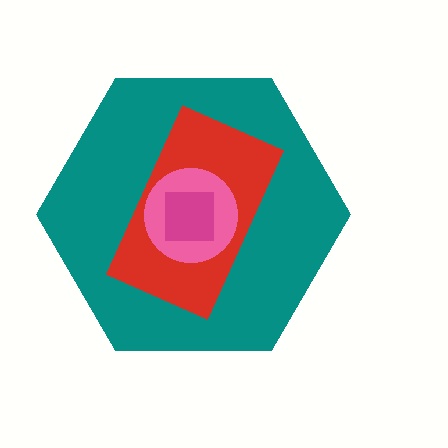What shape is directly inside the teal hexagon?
The red rectangle.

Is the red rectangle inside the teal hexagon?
Yes.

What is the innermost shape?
The magenta square.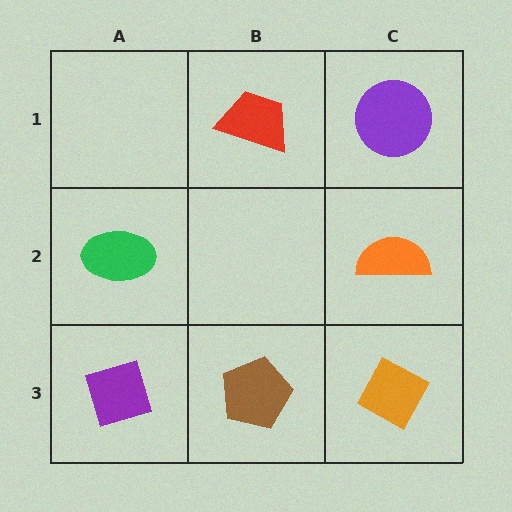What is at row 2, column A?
A green ellipse.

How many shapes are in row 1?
2 shapes.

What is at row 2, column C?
An orange semicircle.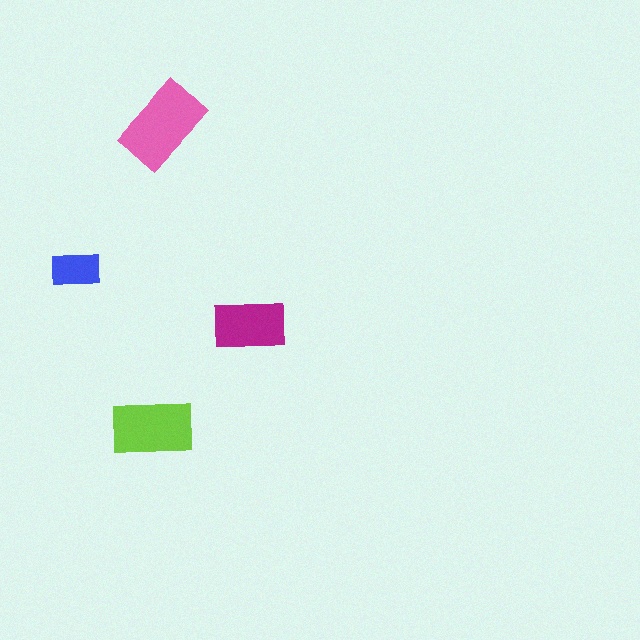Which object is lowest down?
The lime rectangle is bottommost.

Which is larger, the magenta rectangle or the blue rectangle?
The magenta one.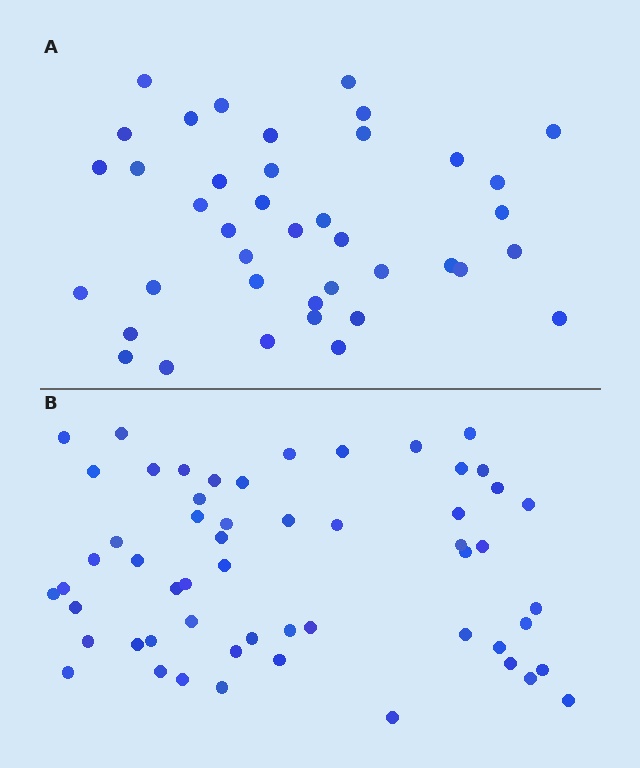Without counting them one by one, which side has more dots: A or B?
Region B (the bottom region) has more dots.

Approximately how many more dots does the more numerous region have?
Region B has approximately 15 more dots than region A.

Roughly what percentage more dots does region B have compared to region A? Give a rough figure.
About 40% more.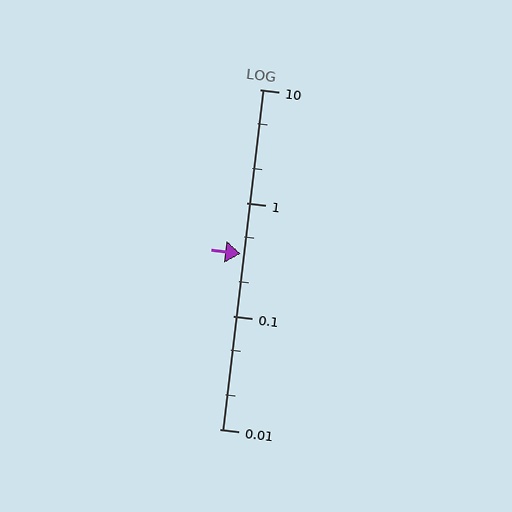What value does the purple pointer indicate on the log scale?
The pointer indicates approximately 0.35.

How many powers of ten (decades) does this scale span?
The scale spans 3 decades, from 0.01 to 10.